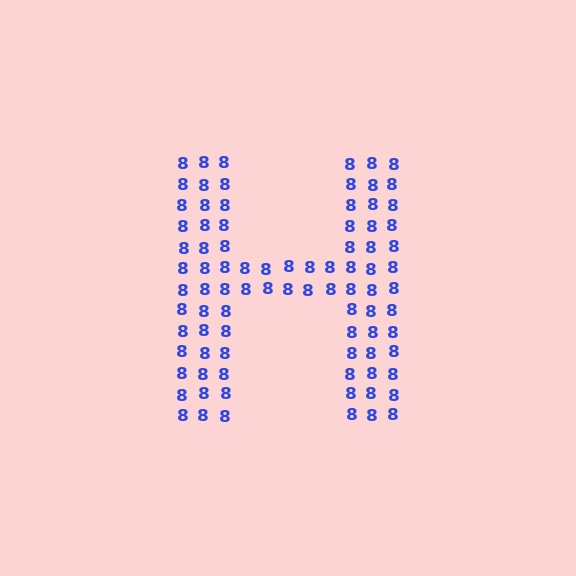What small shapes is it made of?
It is made of small digit 8's.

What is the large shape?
The large shape is the letter H.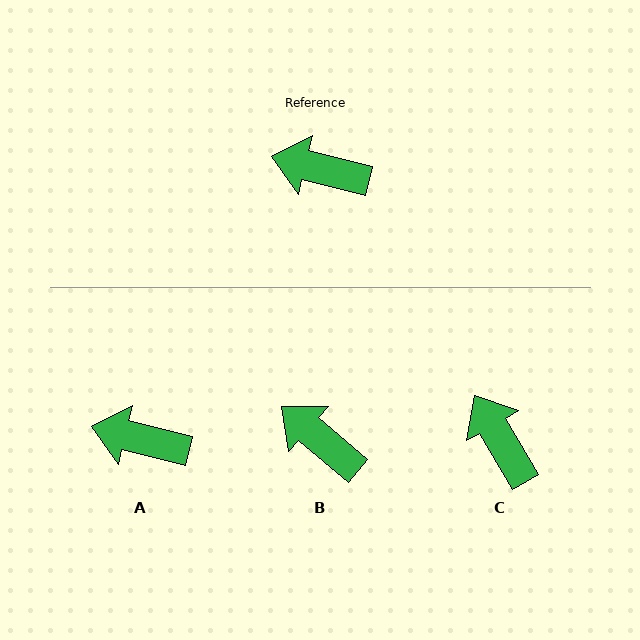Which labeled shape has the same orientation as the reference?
A.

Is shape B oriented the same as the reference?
No, it is off by about 27 degrees.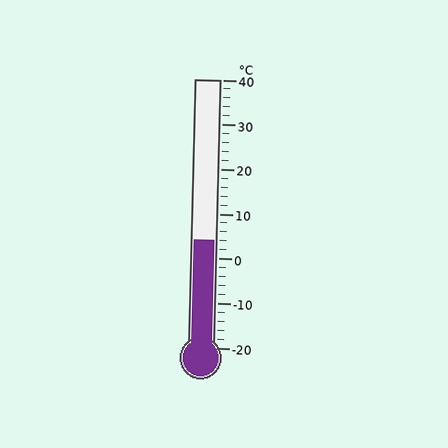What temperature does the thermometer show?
The thermometer shows approximately 4°C.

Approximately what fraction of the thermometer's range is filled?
The thermometer is filled to approximately 40% of its range.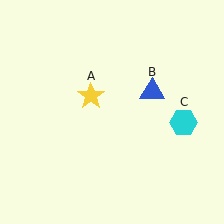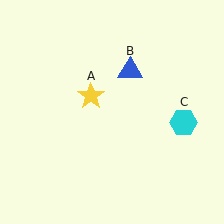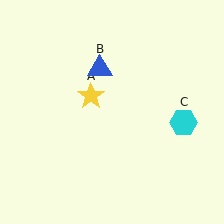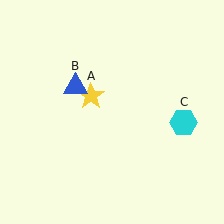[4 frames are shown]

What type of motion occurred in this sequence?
The blue triangle (object B) rotated counterclockwise around the center of the scene.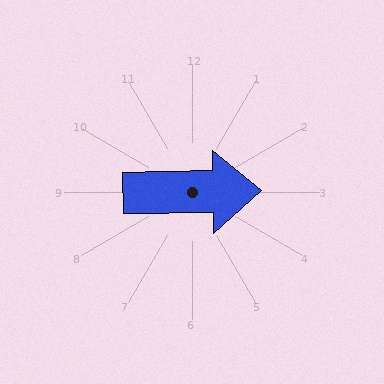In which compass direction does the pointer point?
East.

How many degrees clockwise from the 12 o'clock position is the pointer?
Approximately 89 degrees.